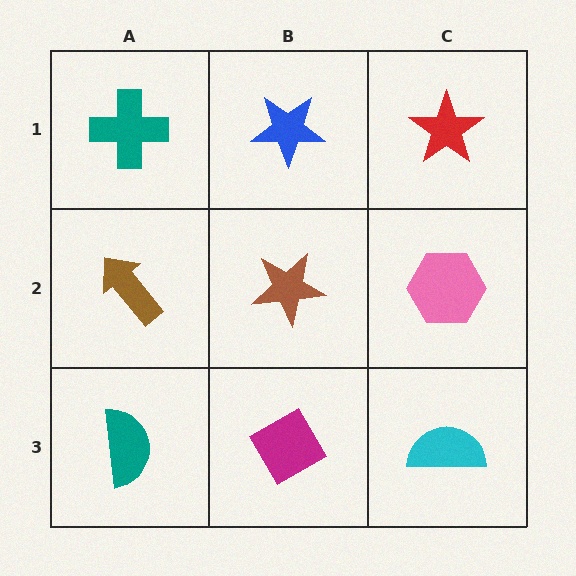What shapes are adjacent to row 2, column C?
A red star (row 1, column C), a cyan semicircle (row 3, column C), a brown star (row 2, column B).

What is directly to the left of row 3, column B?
A teal semicircle.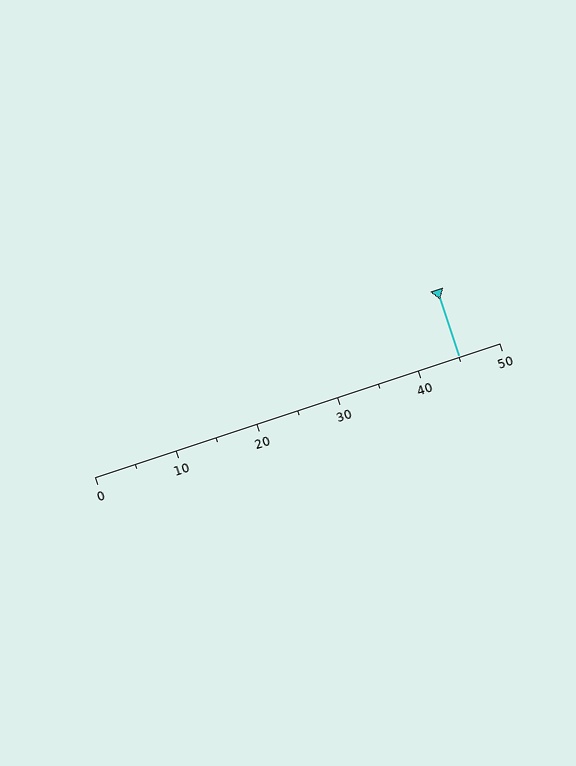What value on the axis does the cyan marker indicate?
The marker indicates approximately 45.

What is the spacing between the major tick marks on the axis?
The major ticks are spaced 10 apart.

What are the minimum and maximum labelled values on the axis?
The axis runs from 0 to 50.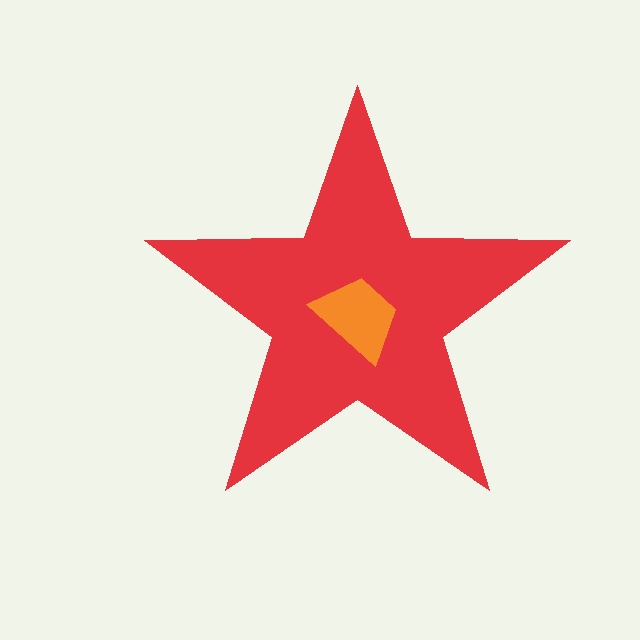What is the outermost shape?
The red star.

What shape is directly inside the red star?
The orange trapezoid.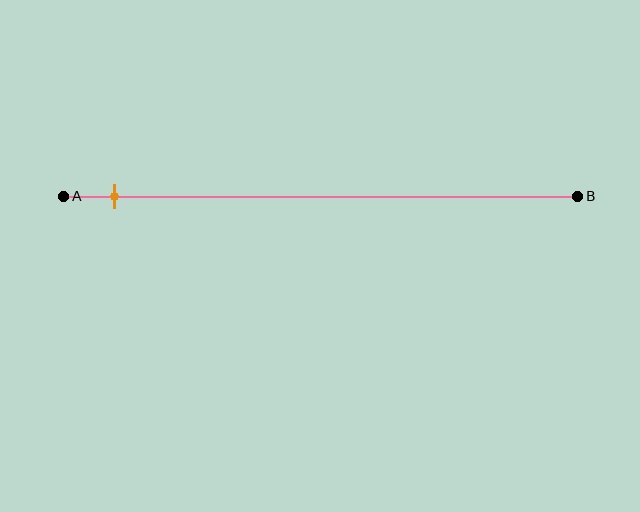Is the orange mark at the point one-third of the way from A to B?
No, the mark is at about 10% from A, not at the 33% one-third point.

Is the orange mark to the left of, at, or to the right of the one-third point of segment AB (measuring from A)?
The orange mark is to the left of the one-third point of segment AB.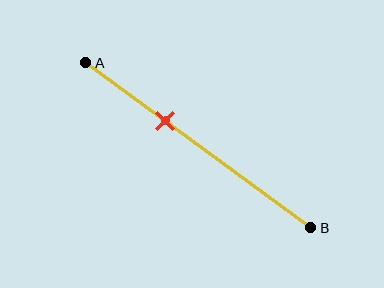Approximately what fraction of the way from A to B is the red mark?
The red mark is approximately 35% of the way from A to B.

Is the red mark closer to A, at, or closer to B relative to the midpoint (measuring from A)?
The red mark is closer to point A than the midpoint of segment AB.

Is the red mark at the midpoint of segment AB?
No, the mark is at about 35% from A, not at the 50% midpoint.